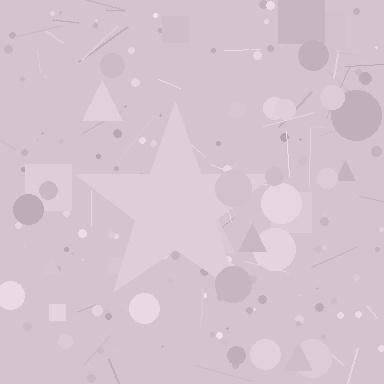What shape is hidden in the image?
A star is hidden in the image.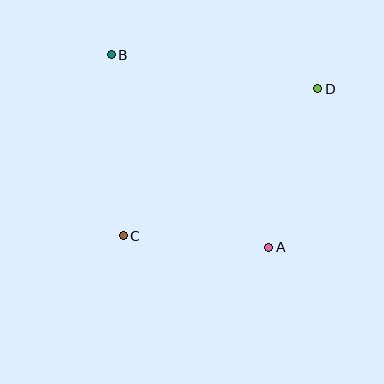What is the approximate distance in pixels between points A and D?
The distance between A and D is approximately 166 pixels.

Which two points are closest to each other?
Points A and C are closest to each other.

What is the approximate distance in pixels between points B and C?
The distance between B and C is approximately 181 pixels.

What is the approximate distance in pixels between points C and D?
The distance between C and D is approximately 244 pixels.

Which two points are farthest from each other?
Points A and B are farthest from each other.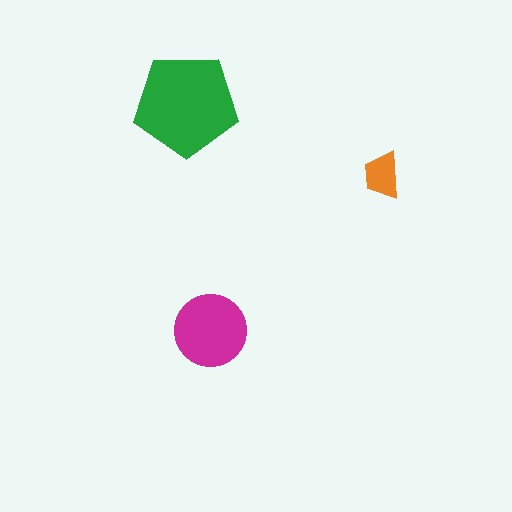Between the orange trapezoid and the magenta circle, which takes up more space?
The magenta circle.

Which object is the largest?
The green pentagon.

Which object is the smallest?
The orange trapezoid.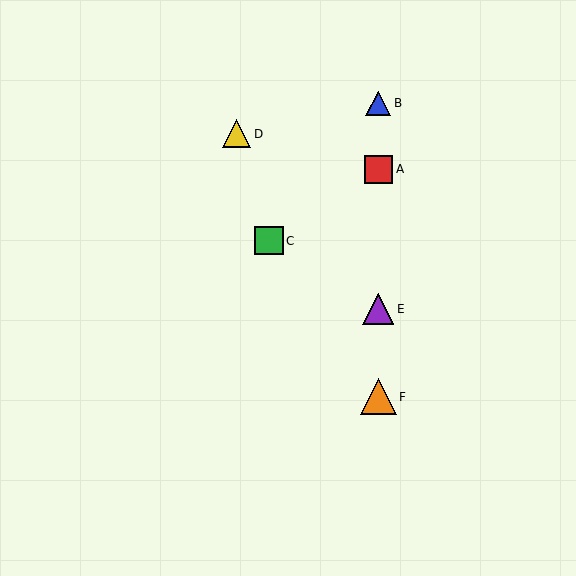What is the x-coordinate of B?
Object B is at x≈378.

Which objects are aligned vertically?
Objects A, B, E, F are aligned vertically.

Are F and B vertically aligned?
Yes, both are at x≈378.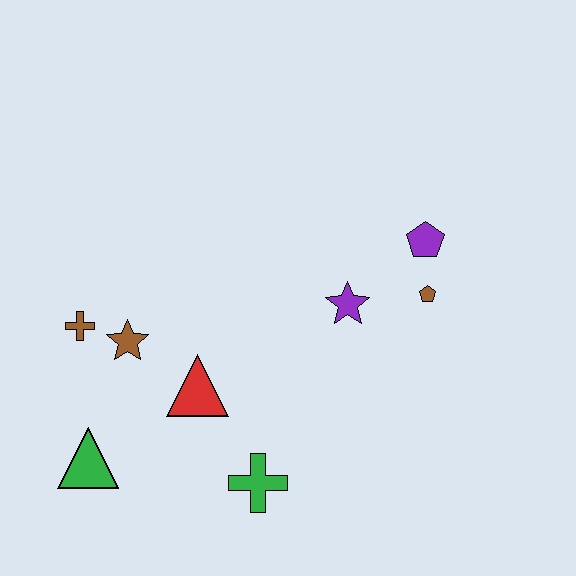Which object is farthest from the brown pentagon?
The green triangle is farthest from the brown pentagon.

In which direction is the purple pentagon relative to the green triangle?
The purple pentagon is to the right of the green triangle.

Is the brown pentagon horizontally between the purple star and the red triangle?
No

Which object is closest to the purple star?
The brown pentagon is closest to the purple star.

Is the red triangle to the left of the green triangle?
No